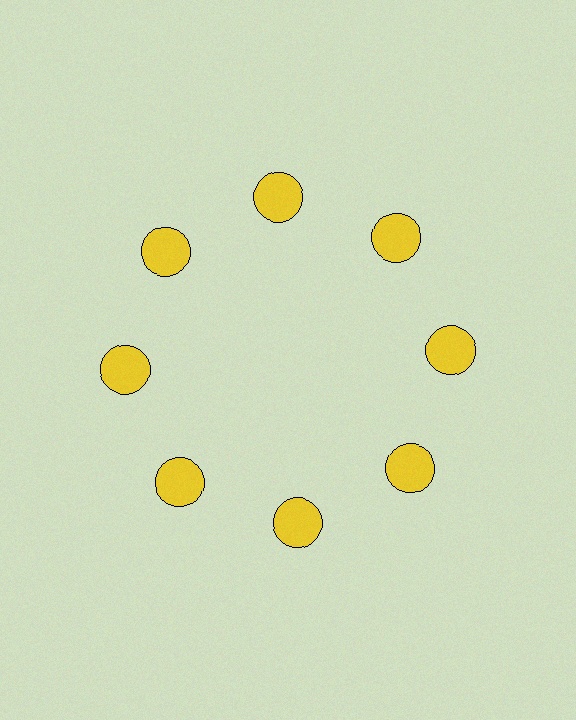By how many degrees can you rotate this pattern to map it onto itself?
The pattern maps onto itself every 45 degrees of rotation.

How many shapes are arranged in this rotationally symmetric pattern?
There are 8 shapes, arranged in 8 groups of 1.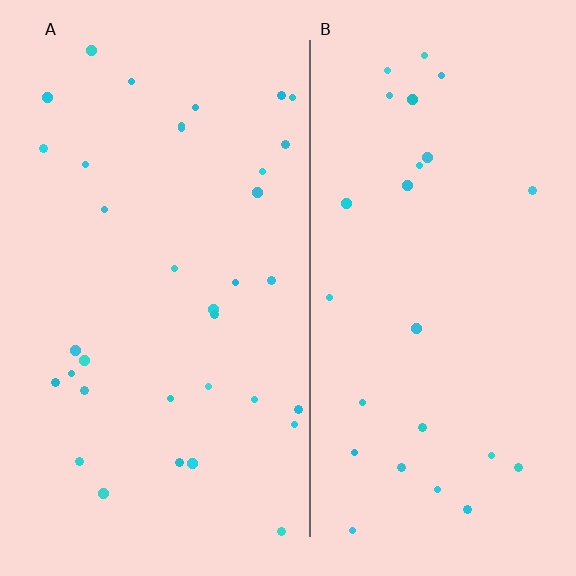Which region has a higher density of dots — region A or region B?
A (the left).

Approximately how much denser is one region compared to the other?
Approximately 1.4× — region A over region B.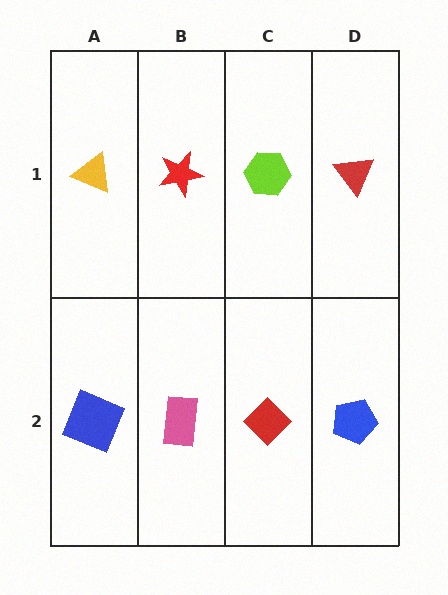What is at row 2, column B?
A pink rectangle.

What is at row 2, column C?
A red diamond.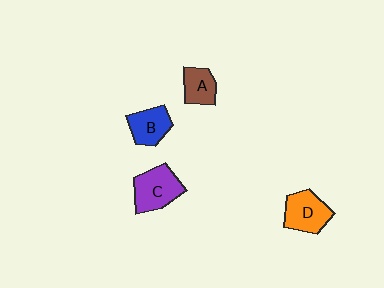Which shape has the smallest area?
Shape A (brown).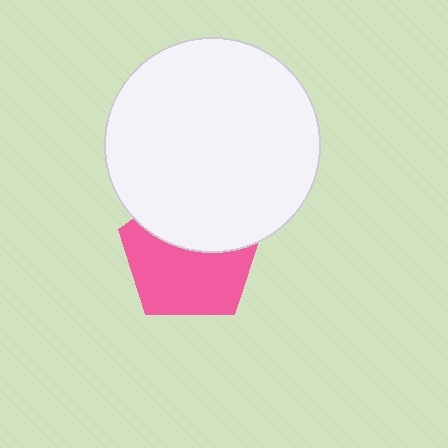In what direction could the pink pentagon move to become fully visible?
The pink pentagon could move down. That would shift it out from behind the white circle entirely.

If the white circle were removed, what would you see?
You would see the complete pink pentagon.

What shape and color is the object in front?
The object in front is a white circle.